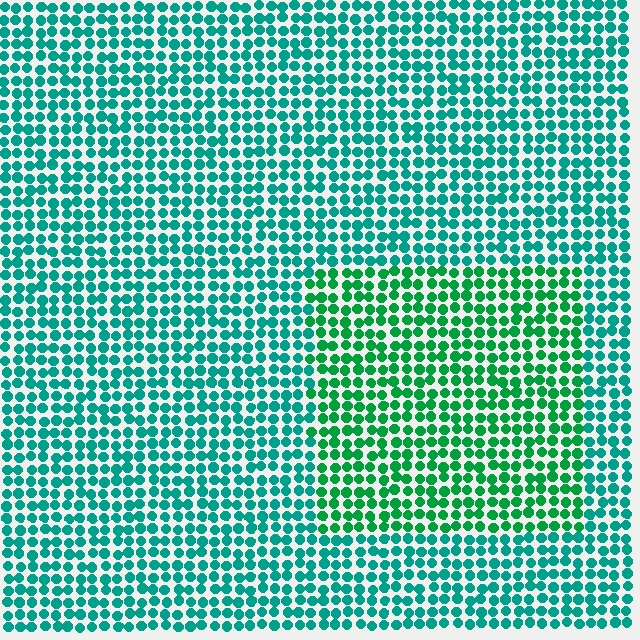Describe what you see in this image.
The image is filled with small teal elements in a uniform arrangement. A rectangle-shaped region is visible where the elements are tinted to a slightly different hue, forming a subtle color boundary.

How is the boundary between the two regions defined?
The boundary is defined purely by a slight shift in hue (about 29 degrees). Spacing, size, and orientation are identical on both sides.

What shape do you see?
I see a rectangle.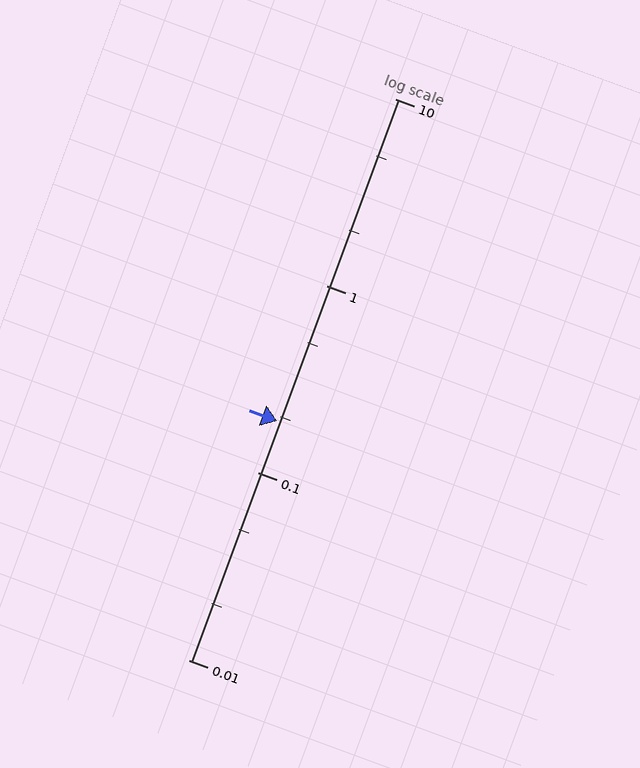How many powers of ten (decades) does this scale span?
The scale spans 3 decades, from 0.01 to 10.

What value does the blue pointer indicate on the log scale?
The pointer indicates approximately 0.19.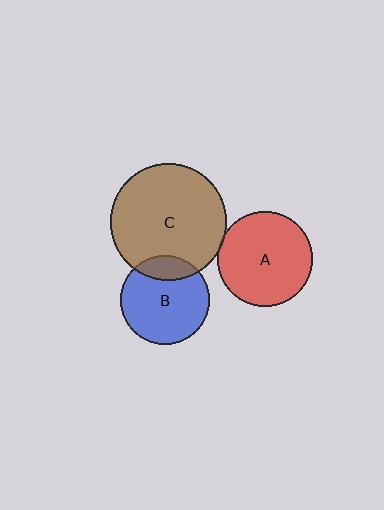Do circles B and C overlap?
Yes.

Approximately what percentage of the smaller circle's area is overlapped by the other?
Approximately 20%.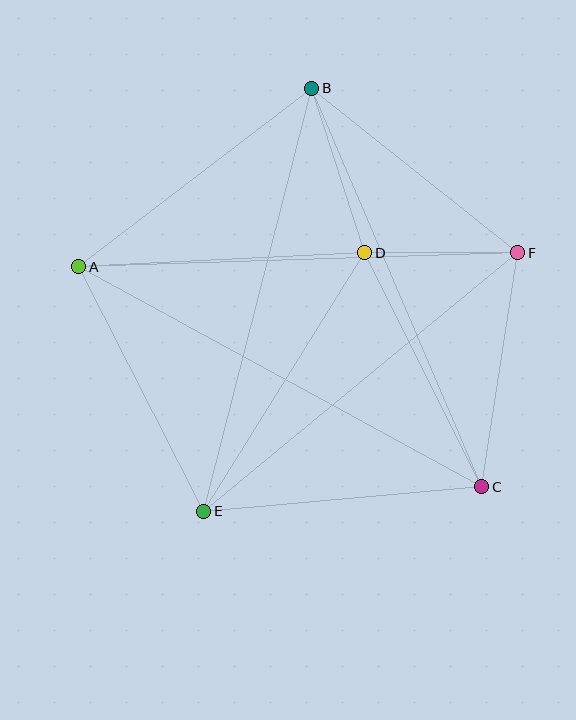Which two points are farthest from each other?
Points A and C are farthest from each other.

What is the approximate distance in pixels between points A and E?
The distance between A and E is approximately 274 pixels.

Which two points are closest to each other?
Points D and F are closest to each other.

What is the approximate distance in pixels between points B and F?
The distance between B and F is approximately 263 pixels.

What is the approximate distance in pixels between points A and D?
The distance between A and D is approximately 287 pixels.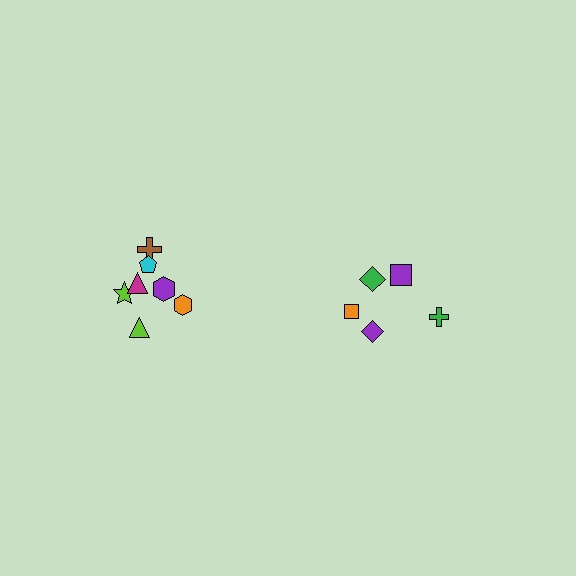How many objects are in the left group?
There are 7 objects.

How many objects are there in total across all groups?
There are 12 objects.